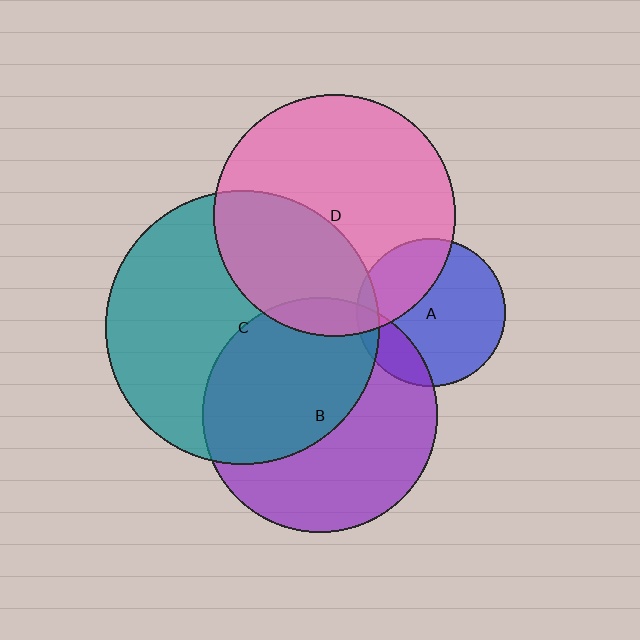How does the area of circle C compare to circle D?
Approximately 1.3 times.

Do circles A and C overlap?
Yes.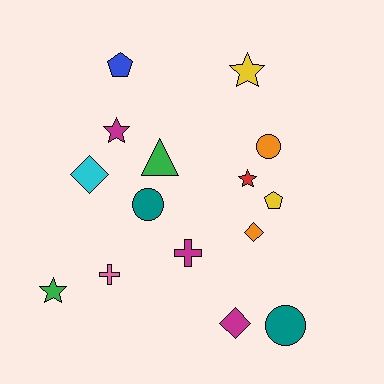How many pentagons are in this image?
There are 2 pentagons.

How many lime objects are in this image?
There are no lime objects.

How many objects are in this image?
There are 15 objects.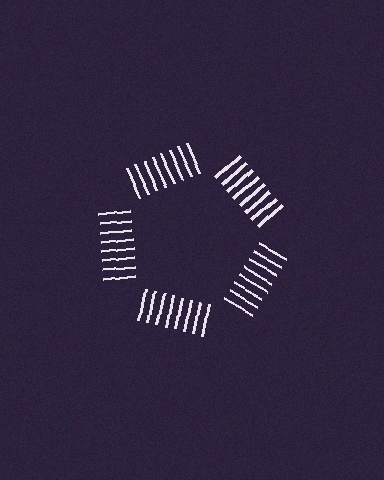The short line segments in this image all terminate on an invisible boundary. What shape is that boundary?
An illusory pentagon — the line segments terminate on its edges but no continuous stroke is drawn.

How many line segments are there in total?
40 — 8 along each of the 5 edges.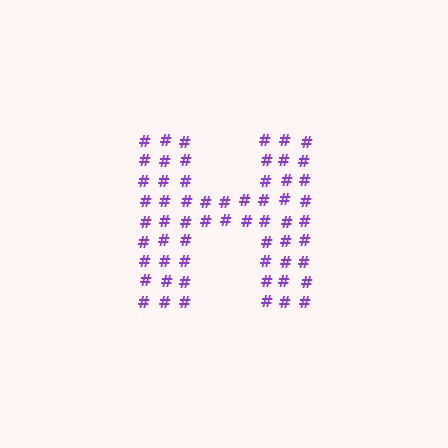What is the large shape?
The large shape is the letter H.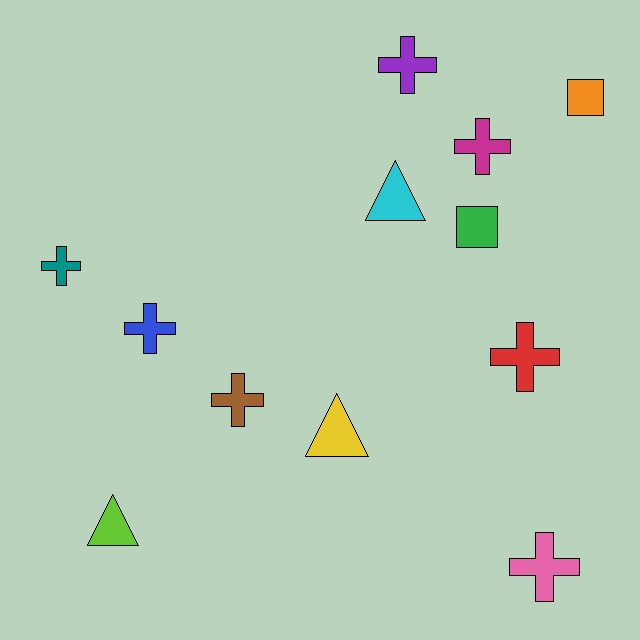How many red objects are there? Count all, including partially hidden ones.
There is 1 red object.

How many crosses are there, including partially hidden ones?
There are 7 crosses.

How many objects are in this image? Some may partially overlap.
There are 12 objects.